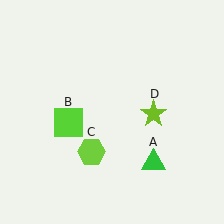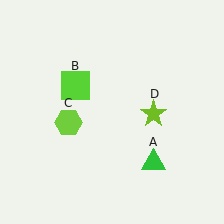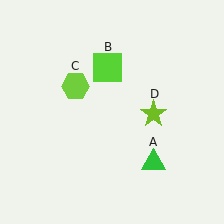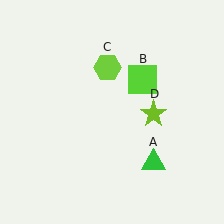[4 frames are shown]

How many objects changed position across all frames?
2 objects changed position: lime square (object B), lime hexagon (object C).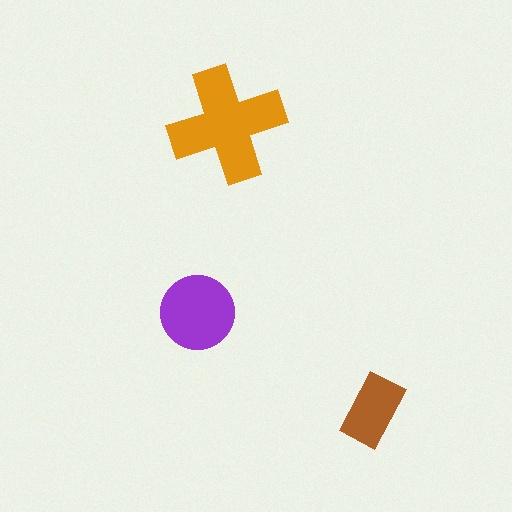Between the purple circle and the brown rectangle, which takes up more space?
The purple circle.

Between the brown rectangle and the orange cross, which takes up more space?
The orange cross.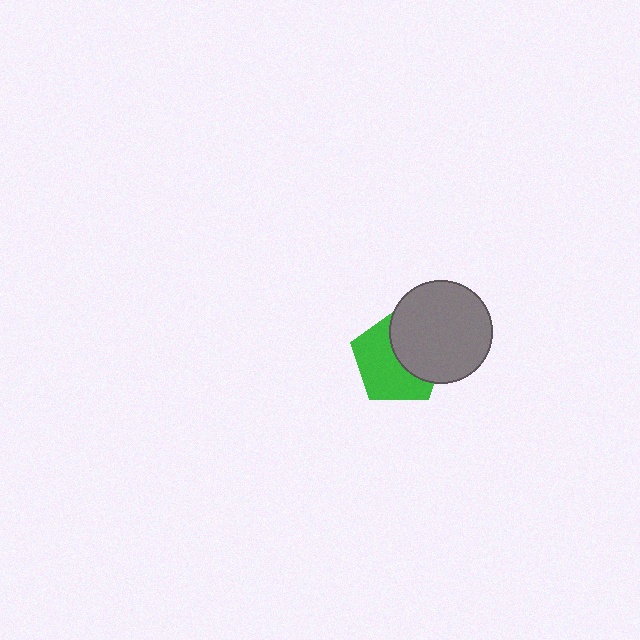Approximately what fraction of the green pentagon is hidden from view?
Roughly 44% of the green pentagon is hidden behind the gray circle.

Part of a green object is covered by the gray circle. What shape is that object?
It is a pentagon.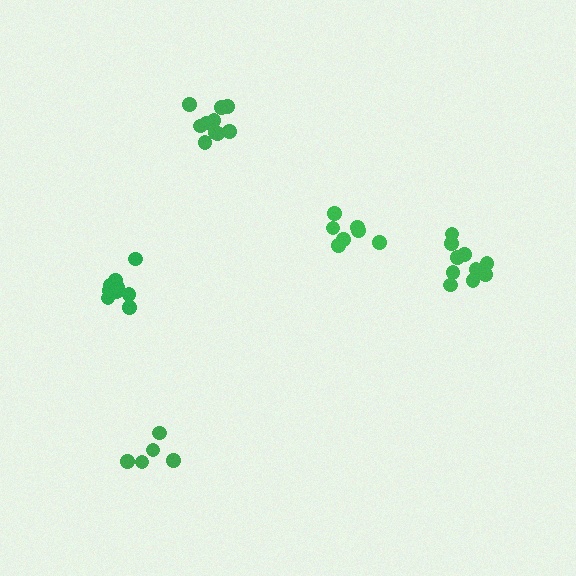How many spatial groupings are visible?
There are 5 spatial groupings.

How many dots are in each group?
Group 1: 10 dots, Group 2: 5 dots, Group 3: 7 dots, Group 4: 9 dots, Group 5: 10 dots (41 total).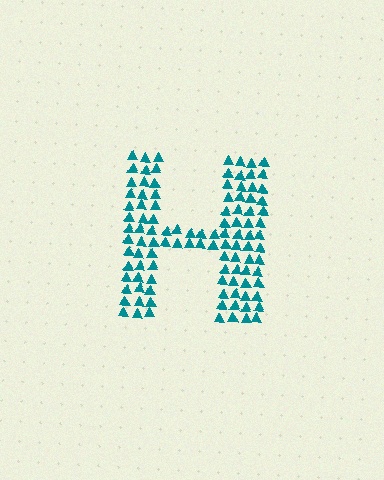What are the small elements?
The small elements are triangles.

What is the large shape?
The large shape is the letter H.